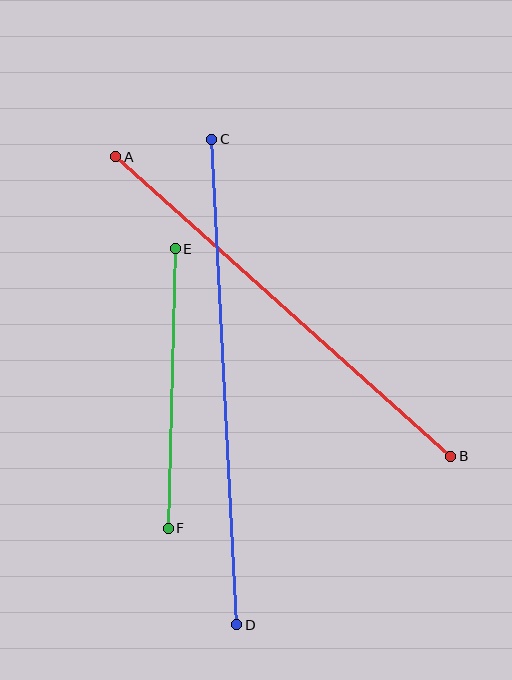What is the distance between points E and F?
The distance is approximately 279 pixels.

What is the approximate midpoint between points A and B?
The midpoint is at approximately (283, 306) pixels.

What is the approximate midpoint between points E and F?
The midpoint is at approximately (172, 389) pixels.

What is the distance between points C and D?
The distance is approximately 486 pixels.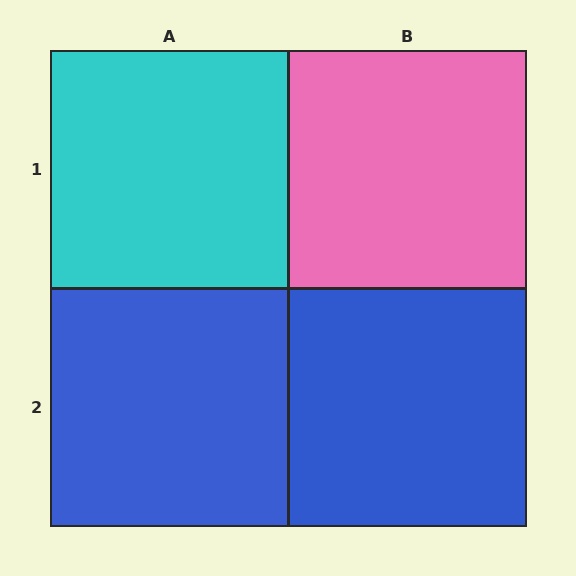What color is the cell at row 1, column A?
Cyan.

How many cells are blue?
2 cells are blue.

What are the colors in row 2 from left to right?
Blue, blue.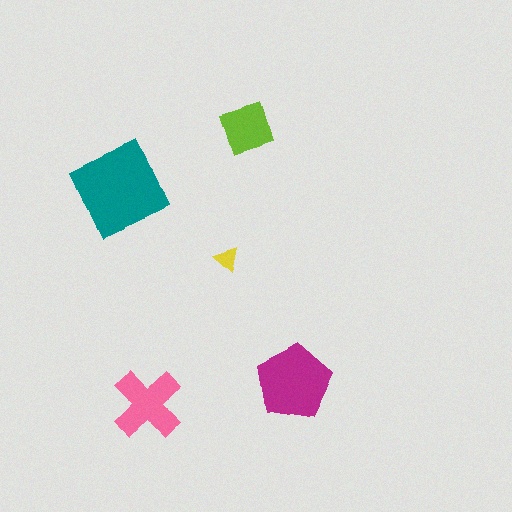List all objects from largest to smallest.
The teal diamond, the magenta pentagon, the pink cross, the lime square, the yellow triangle.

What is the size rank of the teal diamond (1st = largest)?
1st.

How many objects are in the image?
There are 5 objects in the image.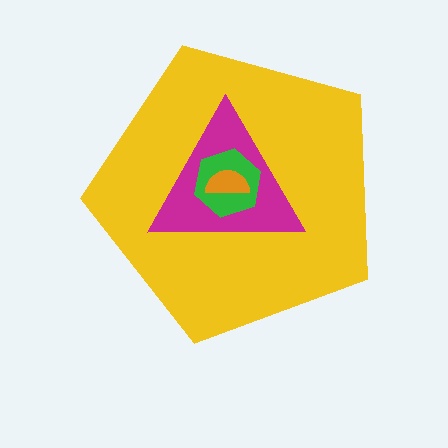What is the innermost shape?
The orange semicircle.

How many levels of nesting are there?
4.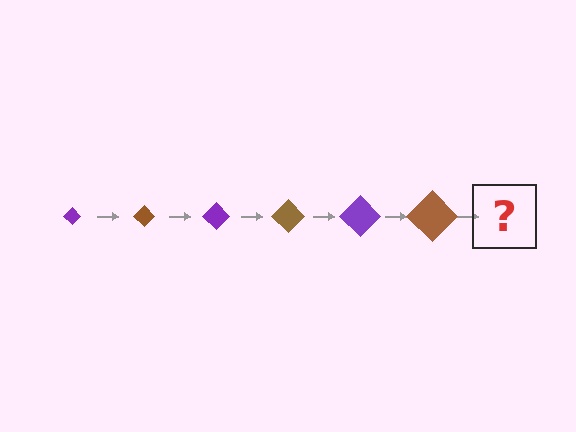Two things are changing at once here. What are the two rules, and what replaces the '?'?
The two rules are that the diamond grows larger each step and the color cycles through purple and brown. The '?' should be a purple diamond, larger than the previous one.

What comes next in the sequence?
The next element should be a purple diamond, larger than the previous one.